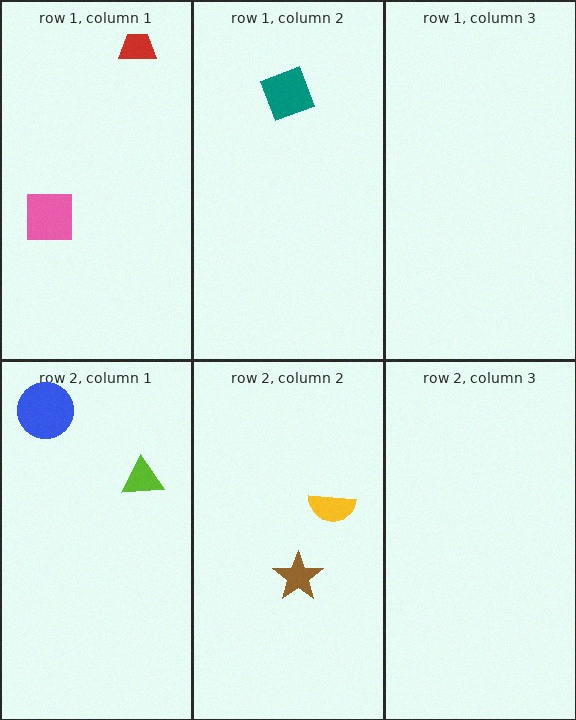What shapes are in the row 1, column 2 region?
The teal diamond.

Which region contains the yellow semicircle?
The row 2, column 2 region.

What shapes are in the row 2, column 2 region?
The brown star, the yellow semicircle.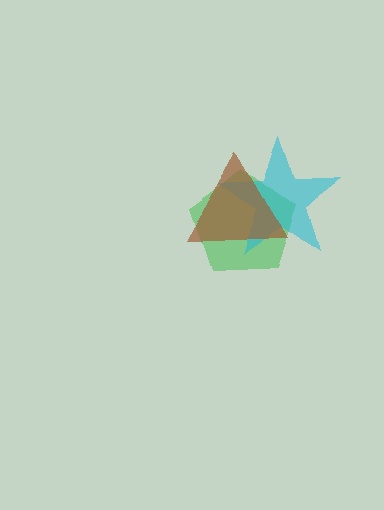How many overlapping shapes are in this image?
There are 3 overlapping shapes in the image.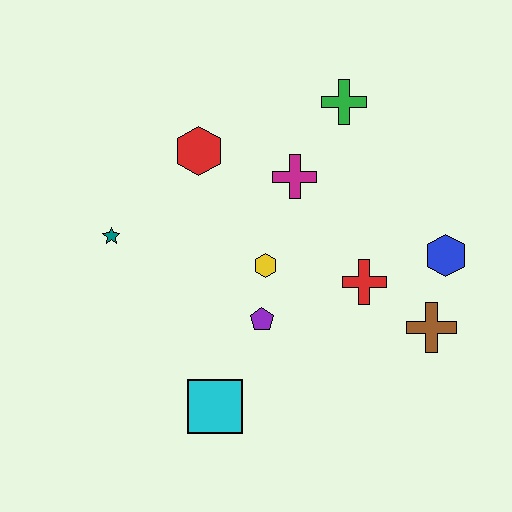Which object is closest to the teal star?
The red hexagon is closest to the teal star.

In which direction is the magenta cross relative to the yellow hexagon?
The magenta cross is above the yellow hexagon.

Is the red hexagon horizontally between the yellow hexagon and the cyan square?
No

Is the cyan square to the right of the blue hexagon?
No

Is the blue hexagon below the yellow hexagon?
No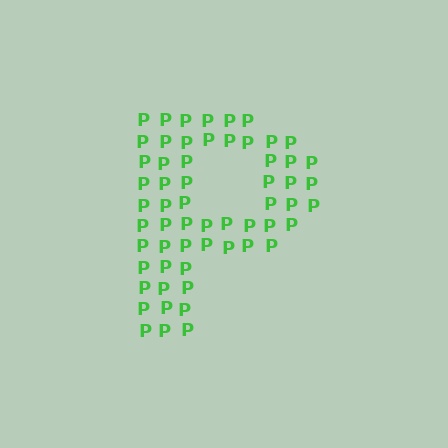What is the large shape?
The large shape is the letter P.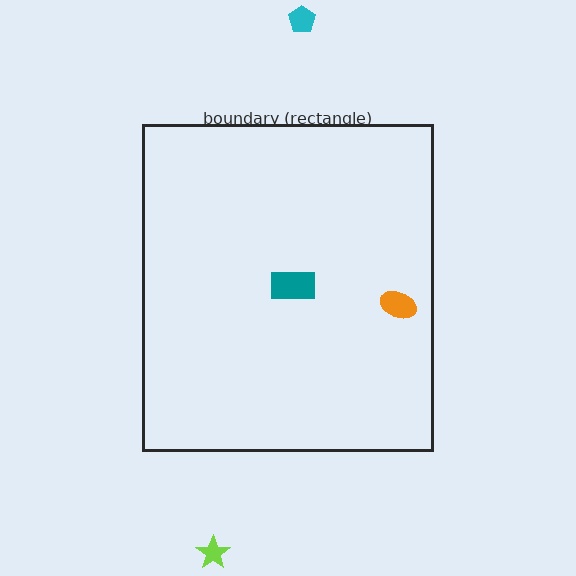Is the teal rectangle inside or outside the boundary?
Inside.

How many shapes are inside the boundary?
2 inside, 2 outside.